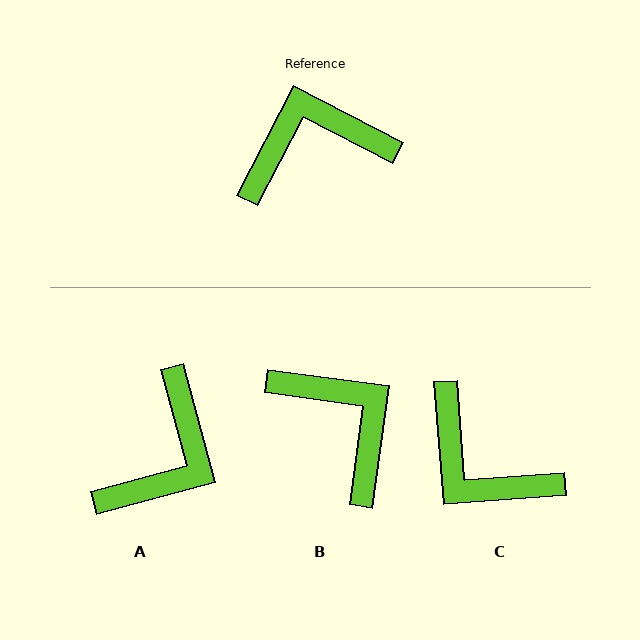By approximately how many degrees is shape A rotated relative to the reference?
Approximately 137 degrees clockwise.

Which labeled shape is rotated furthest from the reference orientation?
A, about 137 degrees away.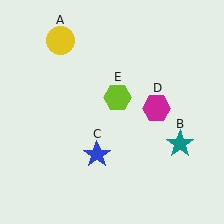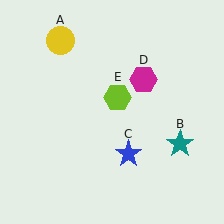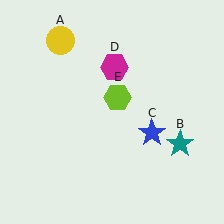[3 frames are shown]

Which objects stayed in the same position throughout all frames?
Yellow circle (object A) and teal star (object B) and lime hexagon (object E) remained stationary.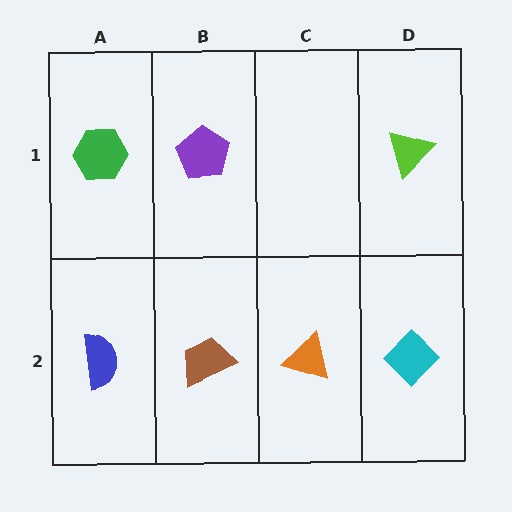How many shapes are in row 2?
4 shapes.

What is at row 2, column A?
A blue semicircle.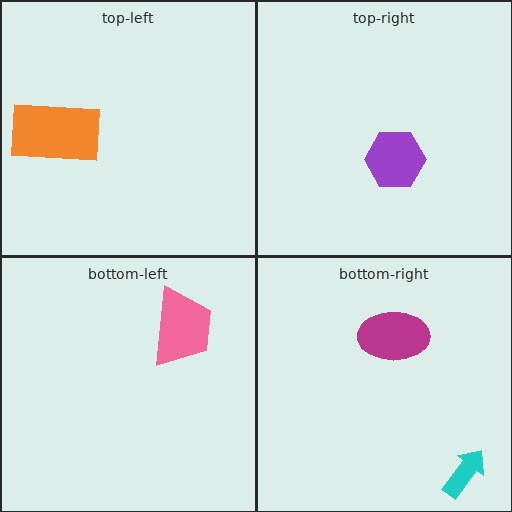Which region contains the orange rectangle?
The top-left region.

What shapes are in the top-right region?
The purple hexagon.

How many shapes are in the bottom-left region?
1.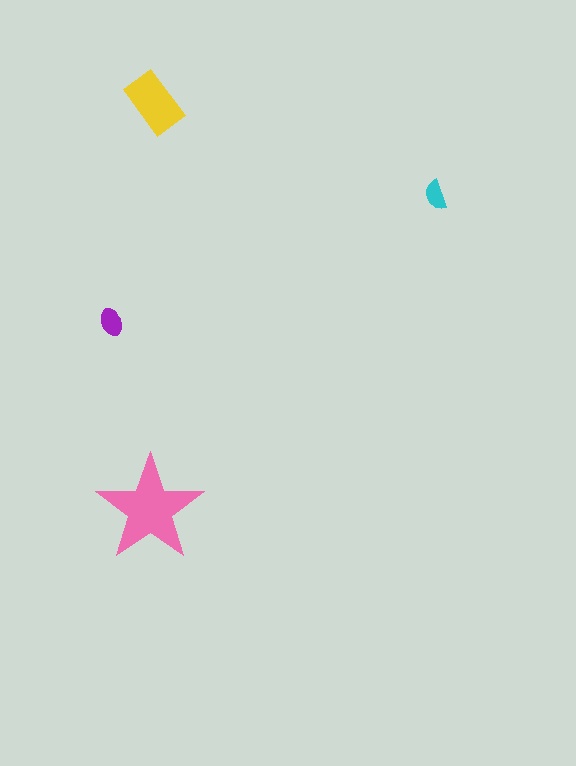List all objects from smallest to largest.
The cyan semicircle, the purple ellipse, the yellow rectangle, the pink star.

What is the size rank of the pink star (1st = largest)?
1st.